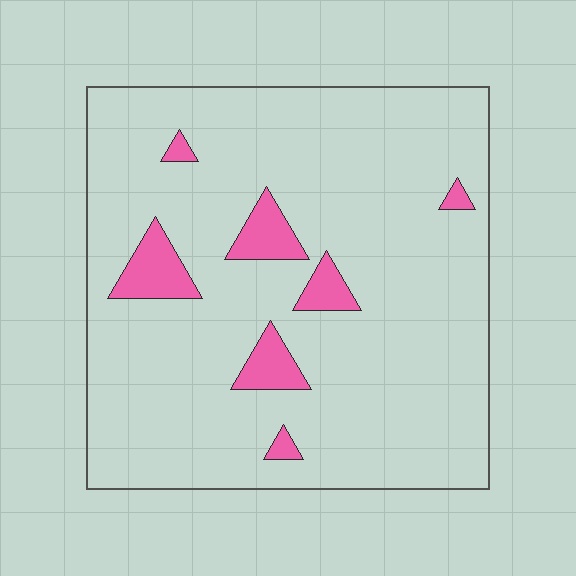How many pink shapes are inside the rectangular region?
7.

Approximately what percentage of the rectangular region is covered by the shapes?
Approximately 10%.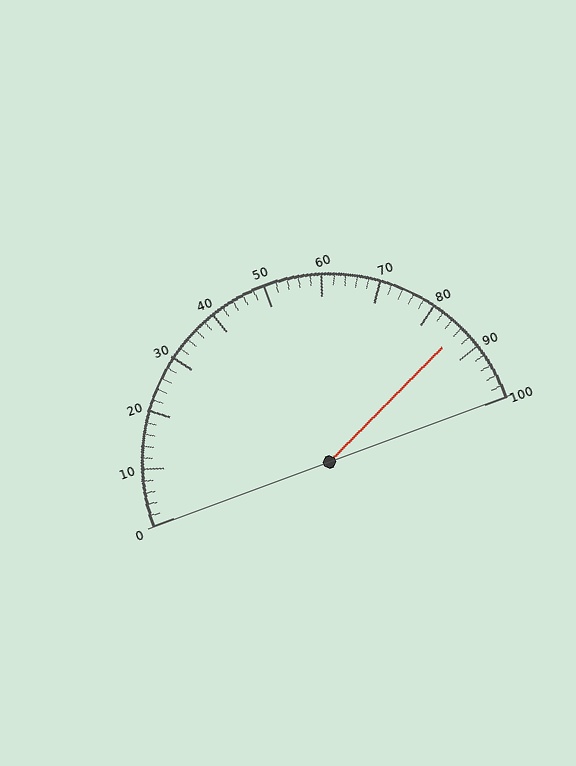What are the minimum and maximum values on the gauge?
The gauge ranges from 0 to 100.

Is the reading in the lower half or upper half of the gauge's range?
The reading is in the upper half of the range (0 to 100).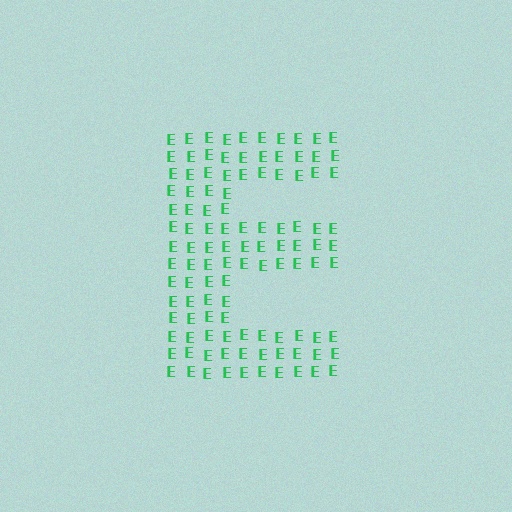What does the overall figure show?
The overall figure shows the letter E.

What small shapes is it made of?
It is made of small letter E's.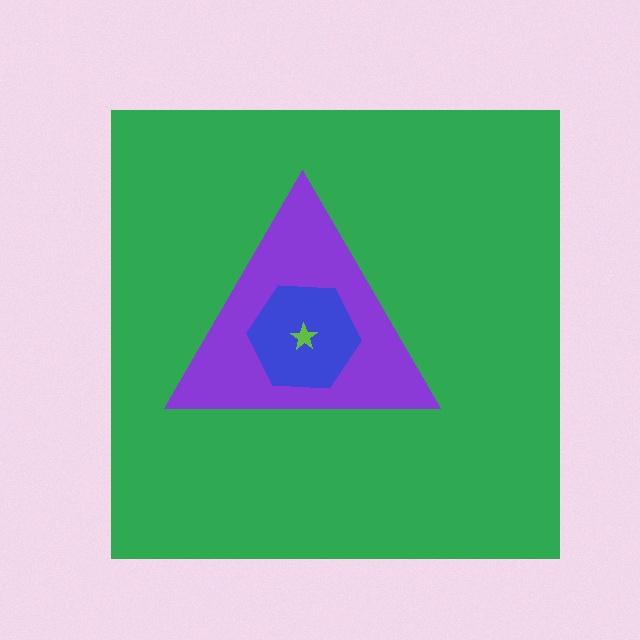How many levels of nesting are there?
4.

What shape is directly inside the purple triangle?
The blue hexagon.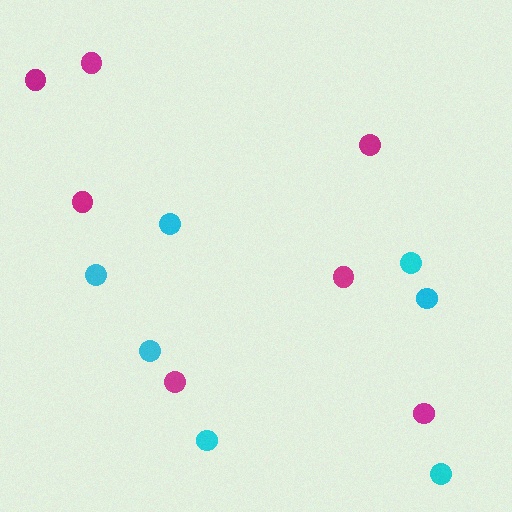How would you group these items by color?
There are 2 groups: one group of cyan circles (7) and one group of magenta circles (7).